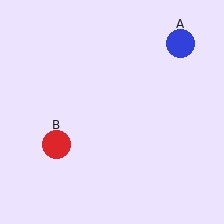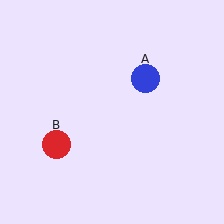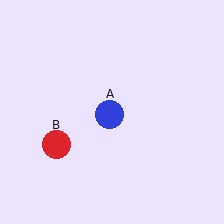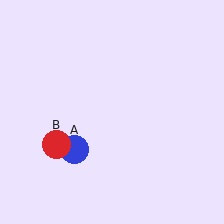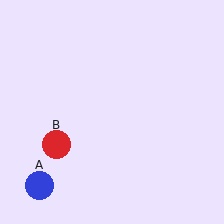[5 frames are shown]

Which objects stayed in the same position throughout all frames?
Red circle (object B) remained stationary.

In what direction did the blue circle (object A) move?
The blue circle (object A) moved down and to the left.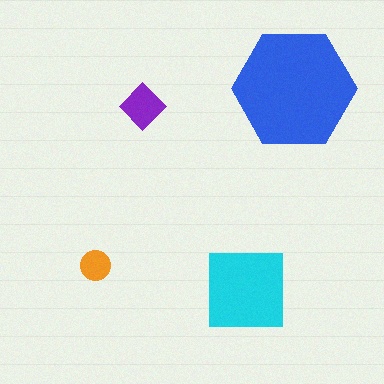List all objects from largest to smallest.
The blue hexagon, the cyan square, the purple diamond, the orange circle.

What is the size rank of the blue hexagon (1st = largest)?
1st.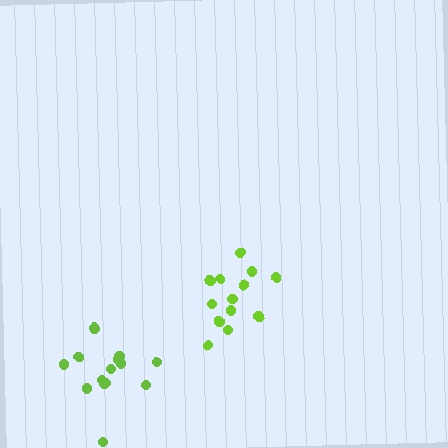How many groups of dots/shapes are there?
There are 2 groups.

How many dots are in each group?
Group 1: 13 dots, Group 2: 15 dots (28 total).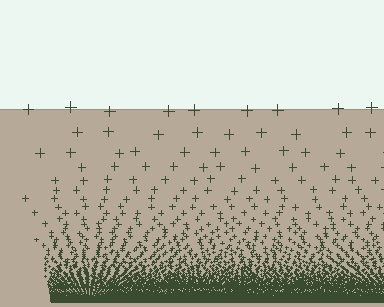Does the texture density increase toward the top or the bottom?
Density increases toward the bottom.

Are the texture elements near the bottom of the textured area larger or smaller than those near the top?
Smaller. The gradient is inverted — elements near the bottom are smaller and denser.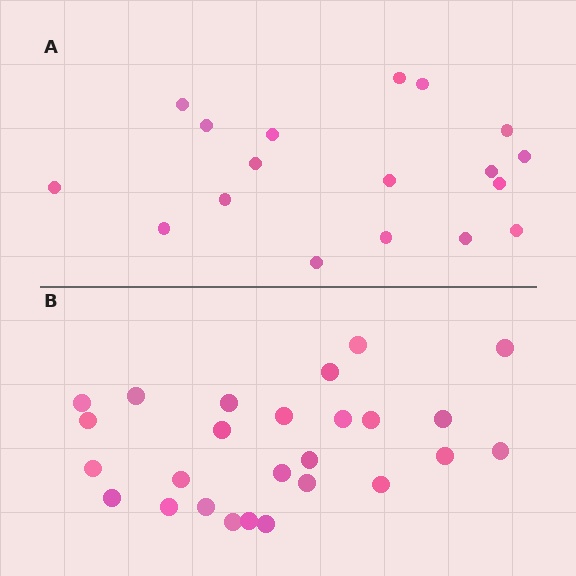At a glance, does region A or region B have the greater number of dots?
Region B (the bottom region) has more dots.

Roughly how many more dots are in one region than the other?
Region B has roughly 8 or so more dots than region A.